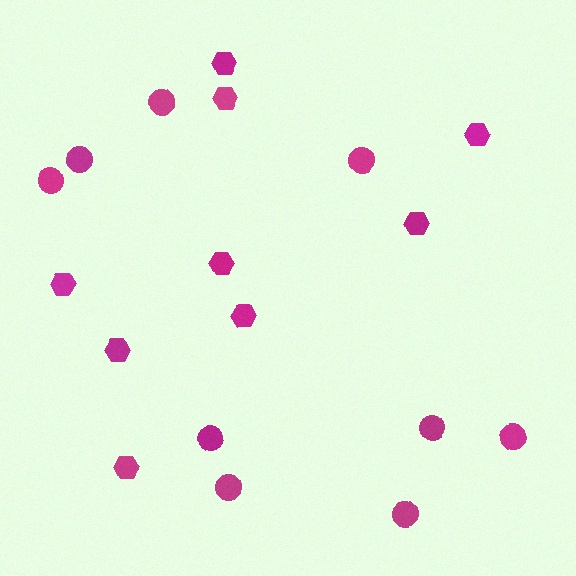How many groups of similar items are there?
There are 2 groups: one group of hexagons (9) and one group of circles (9).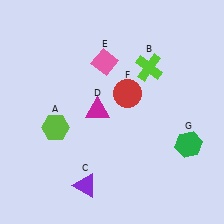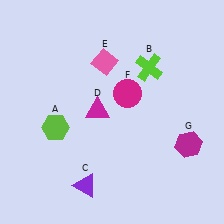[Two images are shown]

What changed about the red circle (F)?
In Image 1, F is red. In Image 2, it changed to magenta.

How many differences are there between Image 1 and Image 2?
There are 2 differences between the two images.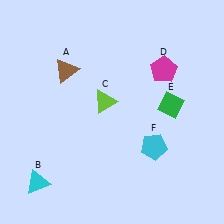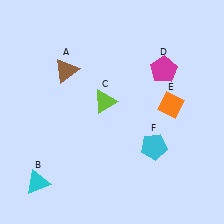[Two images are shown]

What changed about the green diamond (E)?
In Image 1, E is green. In Image 2, it changed to orange.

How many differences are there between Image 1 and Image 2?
There is 1 difference between the two images.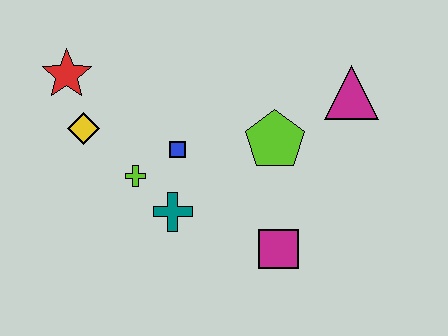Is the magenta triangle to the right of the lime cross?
Yes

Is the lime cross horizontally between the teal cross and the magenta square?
No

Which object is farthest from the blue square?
The magenta triangle is farthest from the blue square.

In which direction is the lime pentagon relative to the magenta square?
The lime pentagon is above the magenta square.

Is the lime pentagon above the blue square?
Yes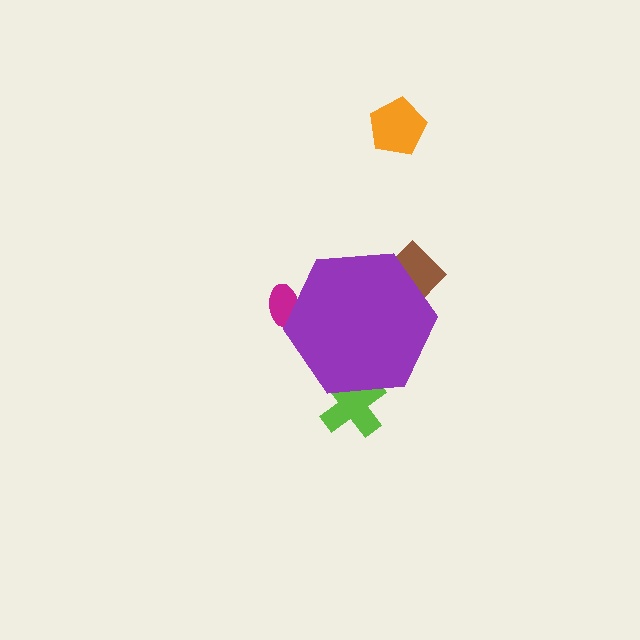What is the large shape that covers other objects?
A purple hexagon.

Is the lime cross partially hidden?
Yes, the lime cross is partially hidden behind the purple hexagon.